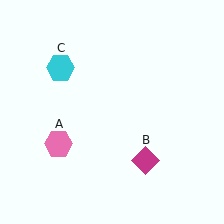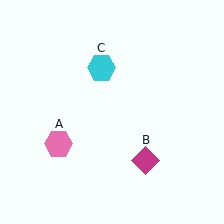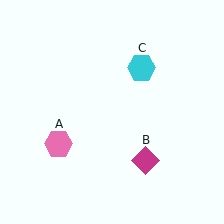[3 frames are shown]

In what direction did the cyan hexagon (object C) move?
The cyan hexagon (object C) moved right.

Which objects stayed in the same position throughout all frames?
Pink hexagon (object A) and magenta diamond (object B) remained stationary.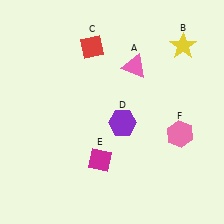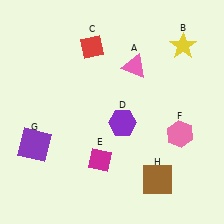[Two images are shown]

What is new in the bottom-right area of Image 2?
A brown square (H) was added in the bottom-right area of Image 2.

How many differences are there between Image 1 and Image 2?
There are 2 differences between the two images.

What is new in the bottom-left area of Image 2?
A purple square (G) was added in the bottom-left area of Image 2.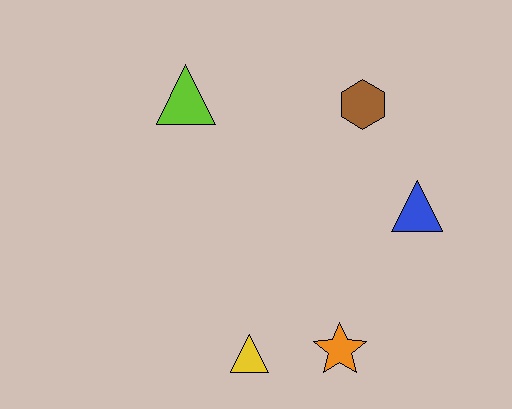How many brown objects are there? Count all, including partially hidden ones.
There is 1 brown object.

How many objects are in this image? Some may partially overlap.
There are 5 objects.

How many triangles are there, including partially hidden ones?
There are 3 triangles.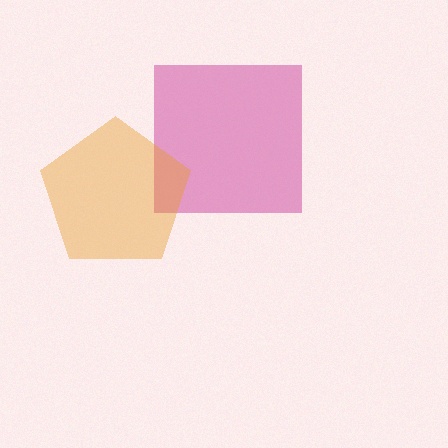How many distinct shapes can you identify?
There are 2 distinct shapes: a magenta square, an orange pentagon.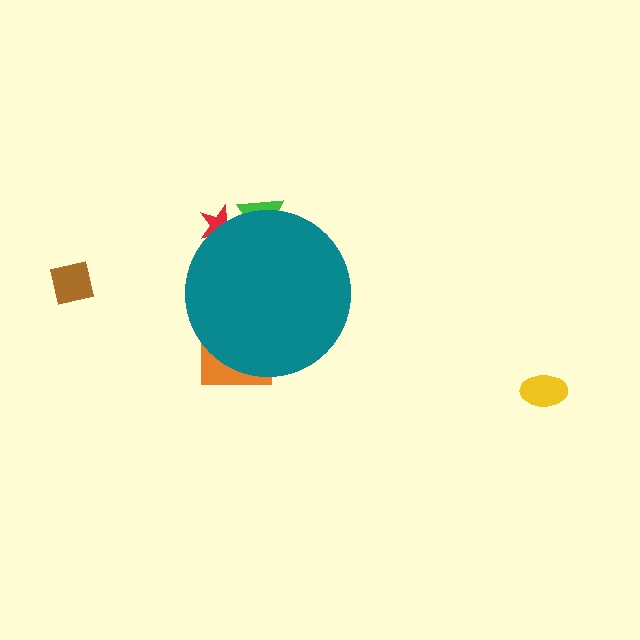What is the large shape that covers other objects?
A teal circle.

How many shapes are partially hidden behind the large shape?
3 shapes are partially hidden.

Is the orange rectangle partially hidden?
Yes, the orange rectangle is partially hidden behind the teal circle.